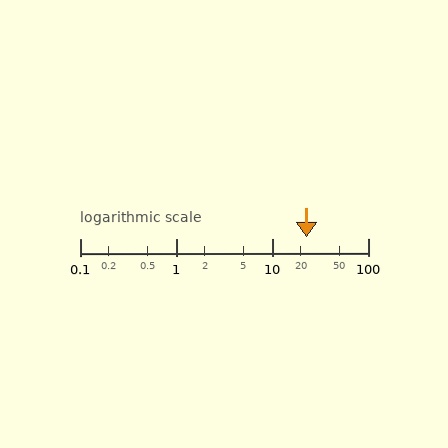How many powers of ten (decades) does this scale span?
The scale spans 3 decades, from 0.1 to 100.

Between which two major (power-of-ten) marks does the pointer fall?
The pointer is between 10 and 100.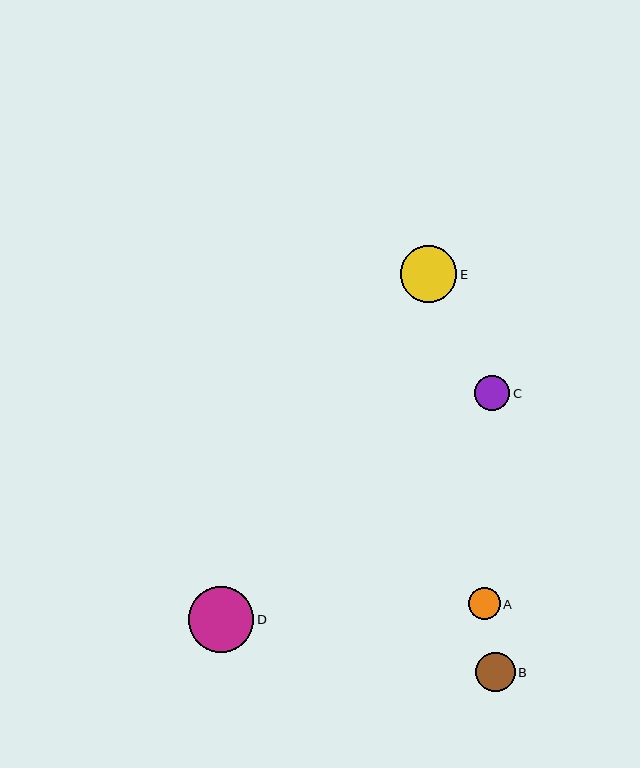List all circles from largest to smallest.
From largest to smallest: D, E, B, C, A.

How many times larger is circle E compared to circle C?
Circle E is approximately 1.6 times the size of circle C.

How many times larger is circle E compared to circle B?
Circle E is approximately 1.4 times the size of circle B.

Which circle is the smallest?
Circle A is the smallest with a size of approximately 32 pixels.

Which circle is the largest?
Circle D is the largest with a size of approximately 66 pixels.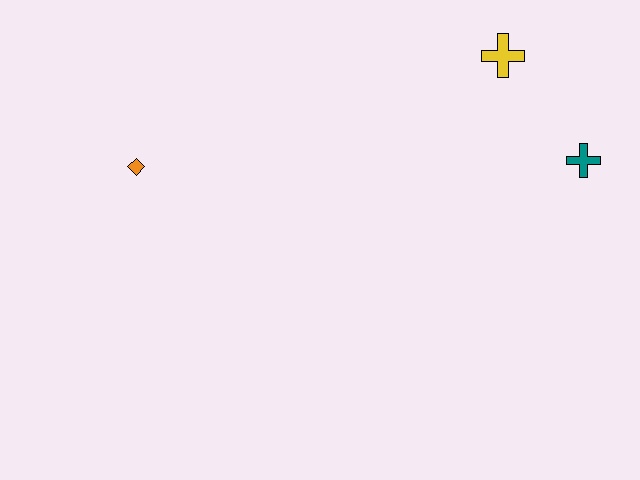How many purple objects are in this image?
There are no purple objects.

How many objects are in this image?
There are 3 objects.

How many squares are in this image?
There are no squares.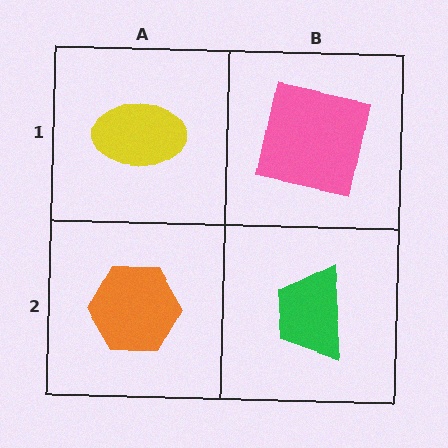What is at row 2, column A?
An orange hexagon.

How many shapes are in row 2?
2 shapes.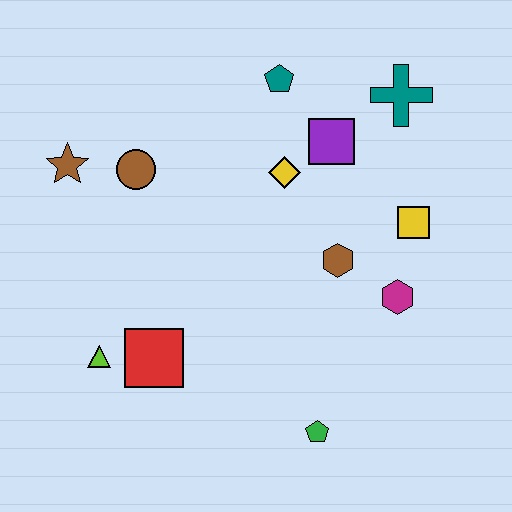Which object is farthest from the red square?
The teal cross is farthest from the red square.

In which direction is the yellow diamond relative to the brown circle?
The yellow diamond is to the right of the brown circle.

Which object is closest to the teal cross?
The purple square is closest to the teal cross.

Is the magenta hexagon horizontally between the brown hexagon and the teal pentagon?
No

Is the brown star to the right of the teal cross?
No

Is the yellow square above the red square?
Yes